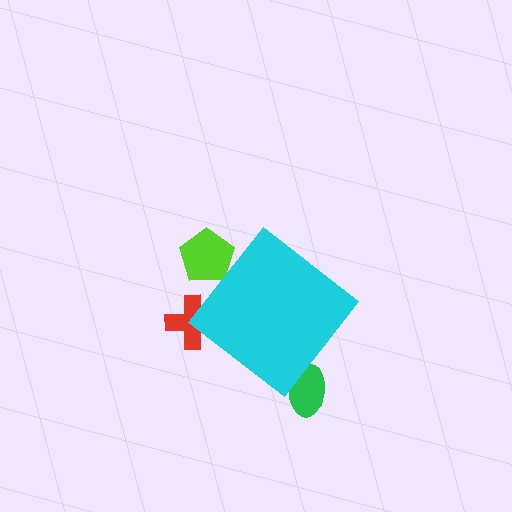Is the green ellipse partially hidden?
Yes, the green ellipse is partially hidden behind the cyan diamond.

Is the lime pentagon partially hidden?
Yes, the lime pentagon is partially hidden behind the cyan diamond.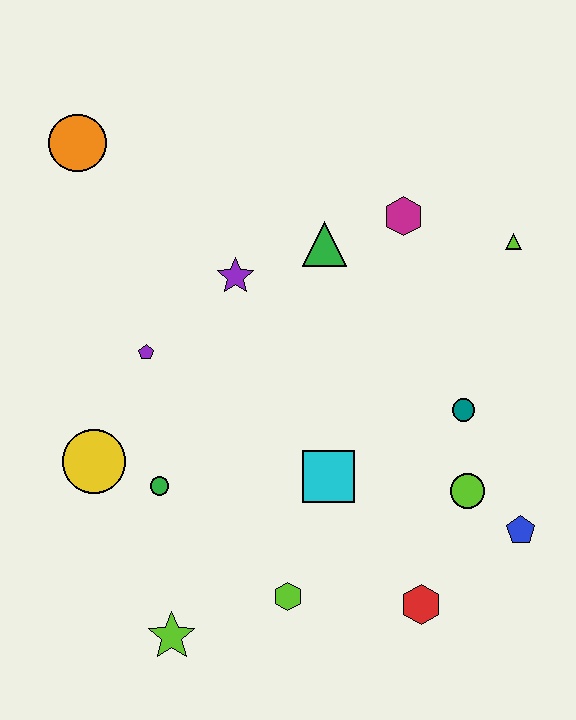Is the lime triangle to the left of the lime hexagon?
No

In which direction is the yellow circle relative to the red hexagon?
The yellow circle is to the left of the red hexagon.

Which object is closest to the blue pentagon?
The lime circle is closest to the blue pentagon.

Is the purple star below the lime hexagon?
No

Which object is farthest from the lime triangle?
The lime star is farthest from the lime triangle.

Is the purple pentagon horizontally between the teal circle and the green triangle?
No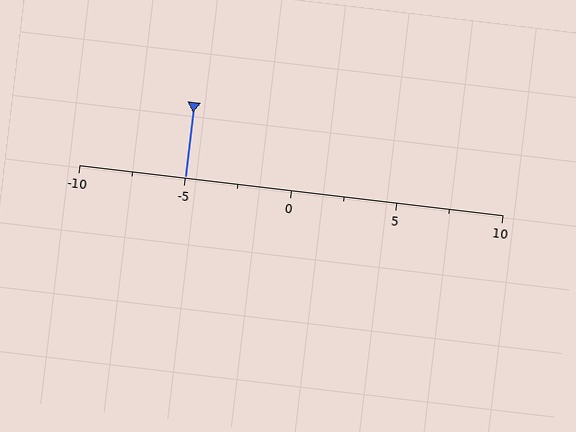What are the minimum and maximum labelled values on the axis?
The axis runs from -10 to 10.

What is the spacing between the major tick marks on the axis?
The major ticks are spaced 5 apart.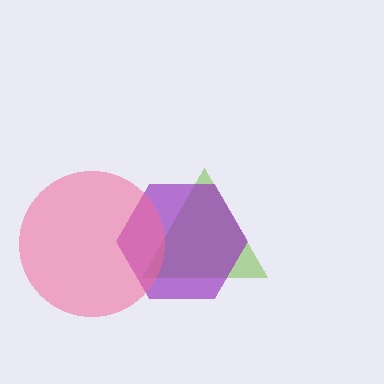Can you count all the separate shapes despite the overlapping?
Yes, there are 3 separate shapes.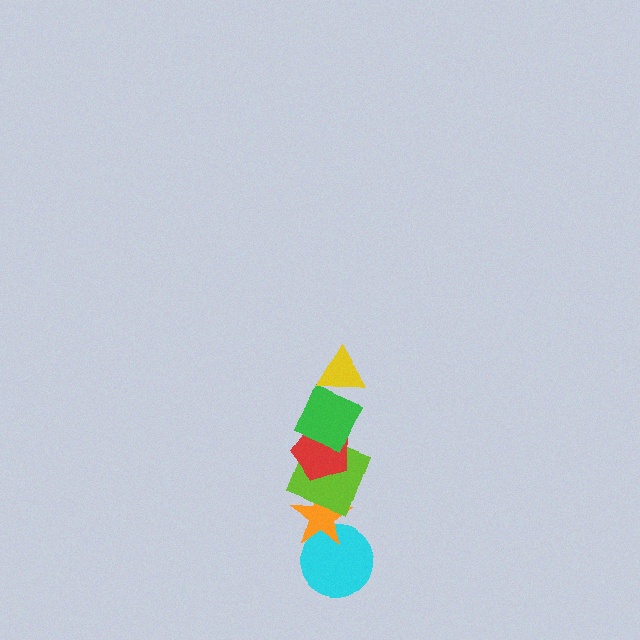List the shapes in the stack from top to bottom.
From top to bottom: the yellow triangle, the green square, the red pentagon, the lime square, the orange star, the cyan circle.